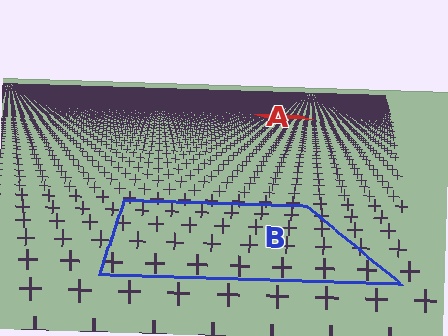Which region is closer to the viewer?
Region B is closer. The texture elements there are larger and more spread out.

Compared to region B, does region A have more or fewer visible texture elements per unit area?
Region A has more texture elements per unit area — they are packed more densely because it is farther away.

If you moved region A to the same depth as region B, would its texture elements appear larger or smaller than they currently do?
They would appear larger. At a closer depth, the same texture elements are projected at a bigger on-screen size.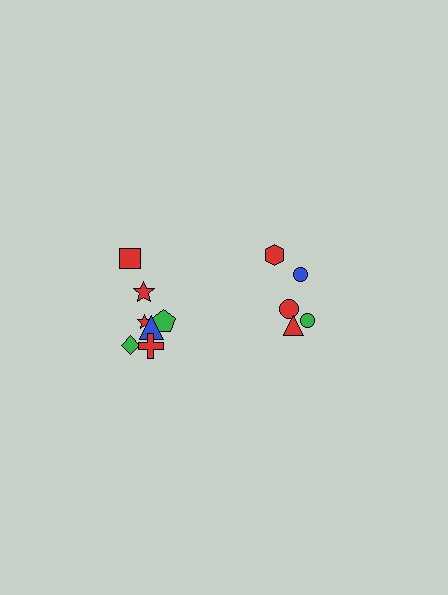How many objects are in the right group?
There are 5 objects.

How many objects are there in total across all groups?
There are 12 objects.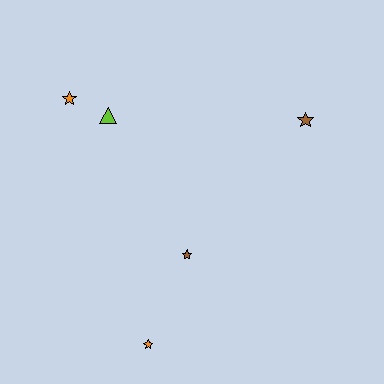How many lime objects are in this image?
There is 1 lime object.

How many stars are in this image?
There are 4 stars.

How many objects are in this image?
There are 5 objects.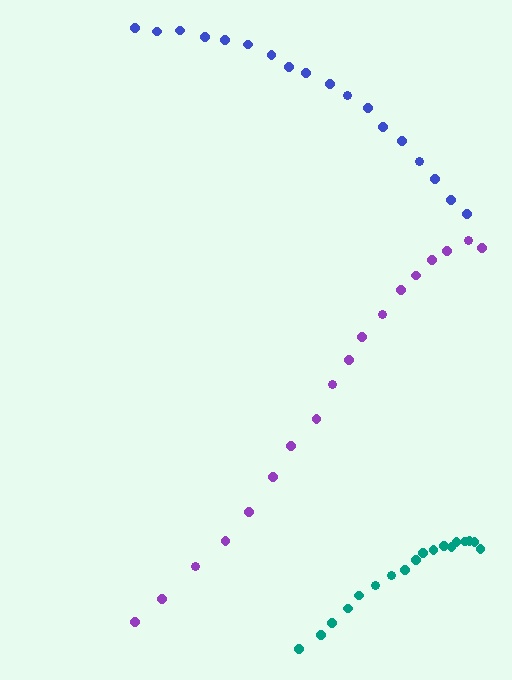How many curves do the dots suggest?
There are 3 distinct paths.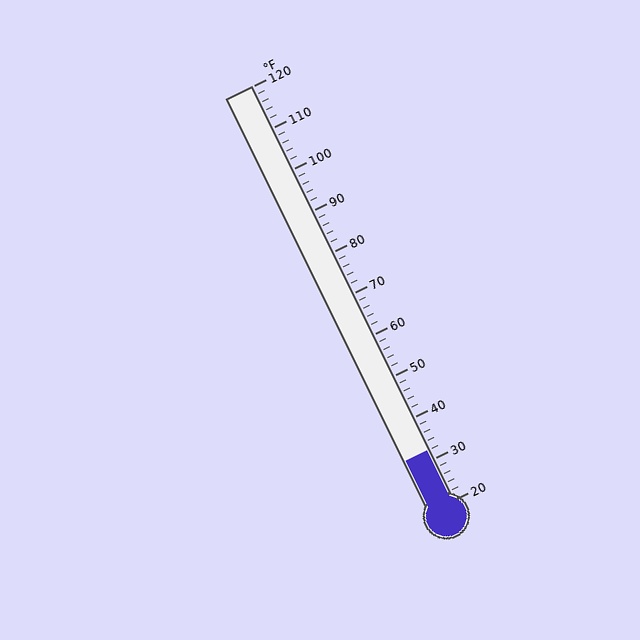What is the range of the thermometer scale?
The thermometer scale ranges from 20°F to 120°F.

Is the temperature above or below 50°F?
The temperature is below 50°F.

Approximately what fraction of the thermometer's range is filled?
The thermometer is filled to approximately 10% of its range.